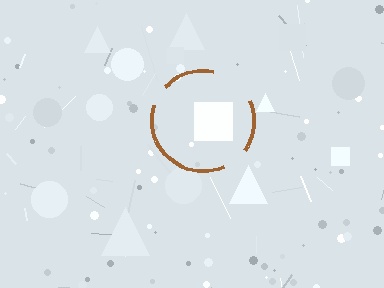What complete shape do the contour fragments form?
The contour fragments form a circle.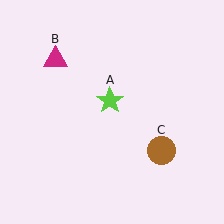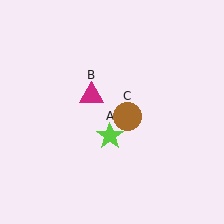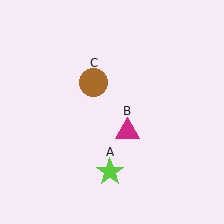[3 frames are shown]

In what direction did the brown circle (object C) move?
The brown circle (object C) moved up and to the left.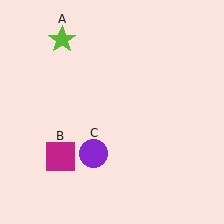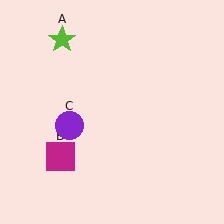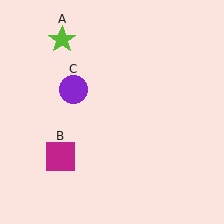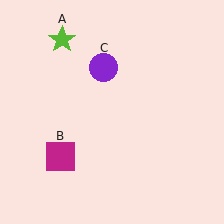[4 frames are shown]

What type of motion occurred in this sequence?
The purple circle (object C) rotated clockwise around the center of the scene.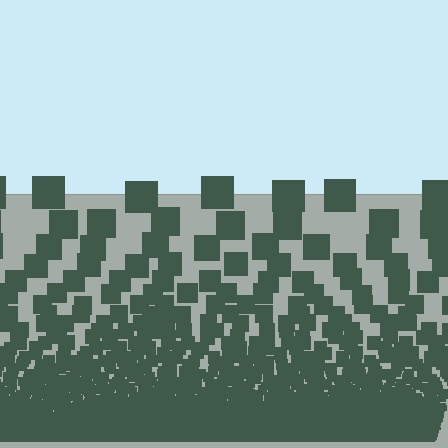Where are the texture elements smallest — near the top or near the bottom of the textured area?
Near the bottom.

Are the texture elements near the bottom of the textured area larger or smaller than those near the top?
Smaller. The gradient is inverted — elements near the bottom are smaller and denser.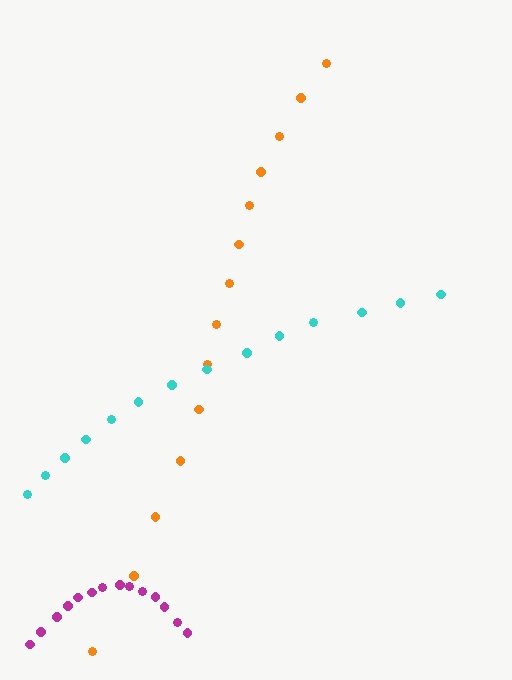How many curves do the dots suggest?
There are 3 distinct paths.